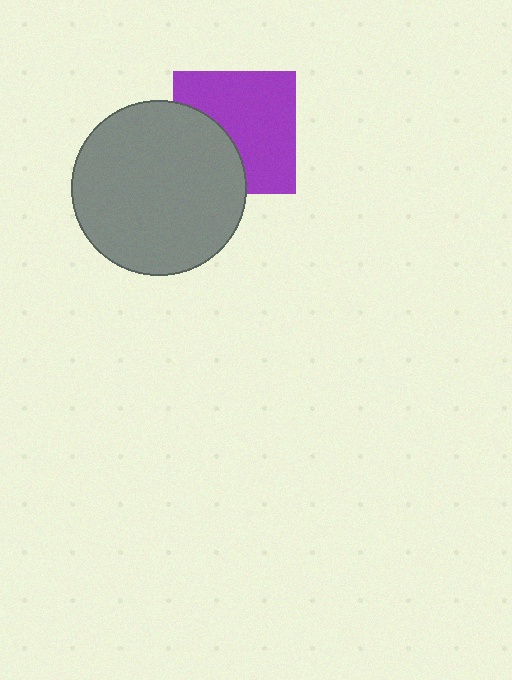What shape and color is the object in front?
The object in front is a gray circle.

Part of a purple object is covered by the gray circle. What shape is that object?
It is a square.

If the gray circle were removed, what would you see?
You would see the complete purple square.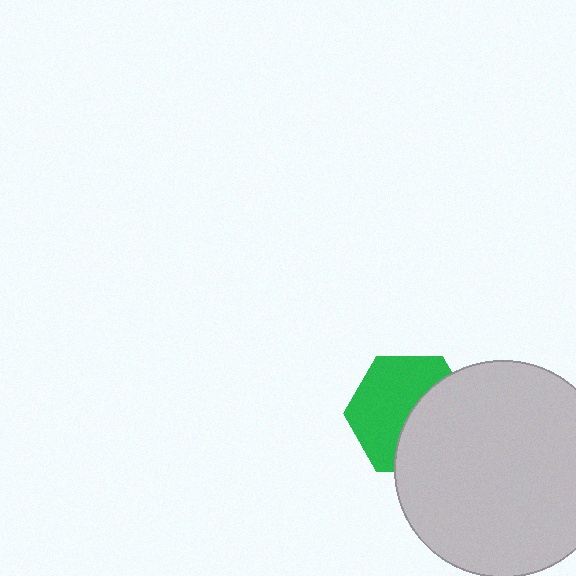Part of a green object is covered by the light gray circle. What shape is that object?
It is a hexagon.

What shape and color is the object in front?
The object in front is a light gray circle.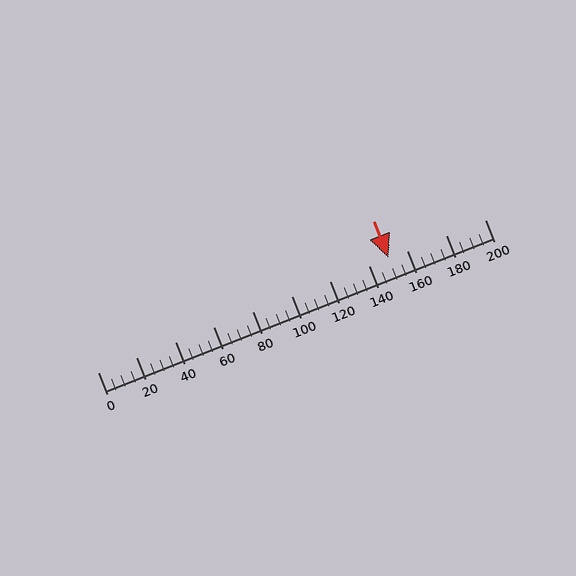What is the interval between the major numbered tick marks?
The major tick marks are spaced 20 units apart.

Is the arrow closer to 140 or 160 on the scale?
The arrow is closer to 160.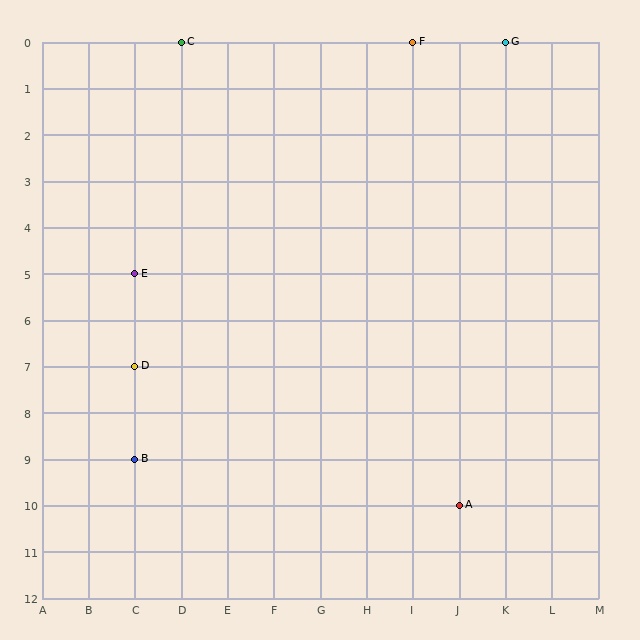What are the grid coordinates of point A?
Point A is at grid coordinates (J, 10).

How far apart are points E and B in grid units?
Points E and B are 4 rows apart.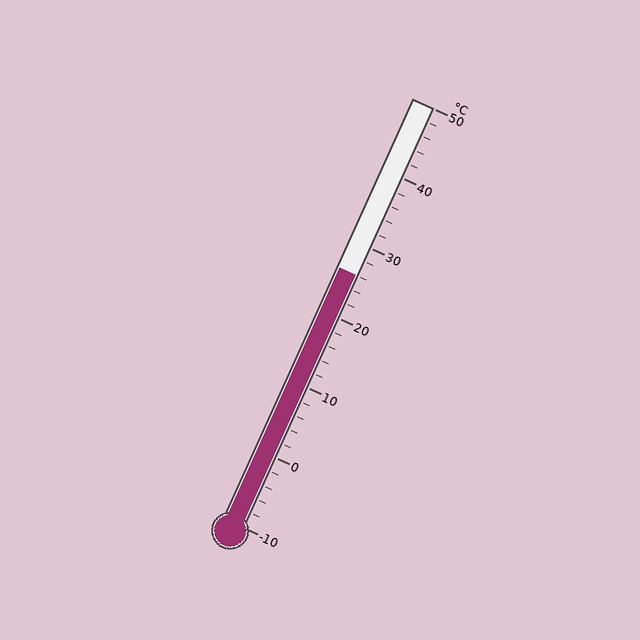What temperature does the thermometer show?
The thermometer shows approximately 26°C.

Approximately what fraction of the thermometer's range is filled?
The thermometer is filled to approximately 60% of its range.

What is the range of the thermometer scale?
The thermometer scale ranges from -10°C to 50°C.